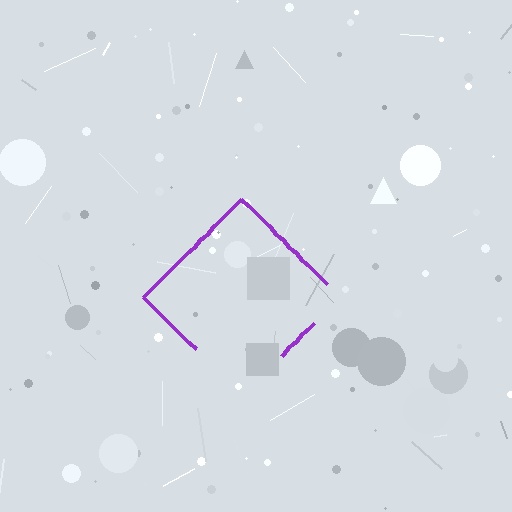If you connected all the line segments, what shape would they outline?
They would outline a diamond.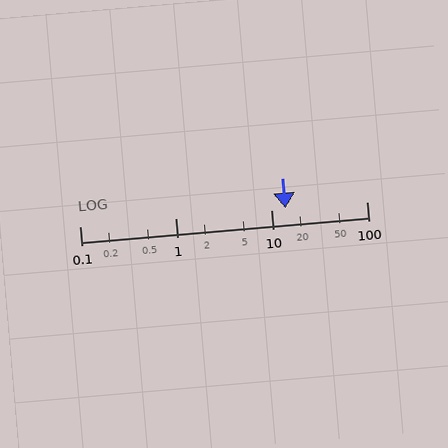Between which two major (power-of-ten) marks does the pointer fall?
The pointer is between 10 and 100.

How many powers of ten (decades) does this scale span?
The scale spans 3 decades, from 0.1 to 100.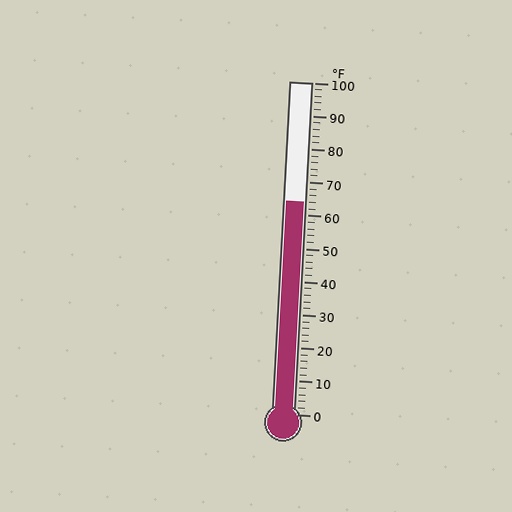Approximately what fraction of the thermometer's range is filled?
The thermometer is filled to approximately 65% of its range.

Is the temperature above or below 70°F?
The temperature is below 70°F.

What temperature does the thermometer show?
The thermometer shows approximately 64°F.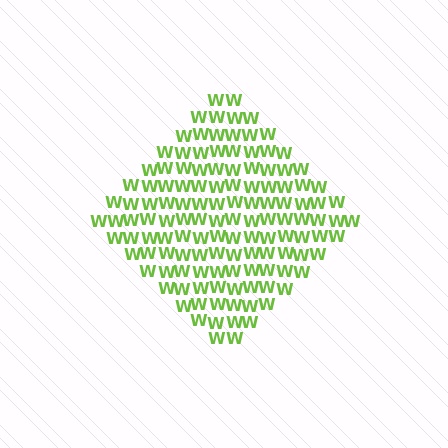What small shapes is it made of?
It is made of small letter W's.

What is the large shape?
The large shape is a diamond.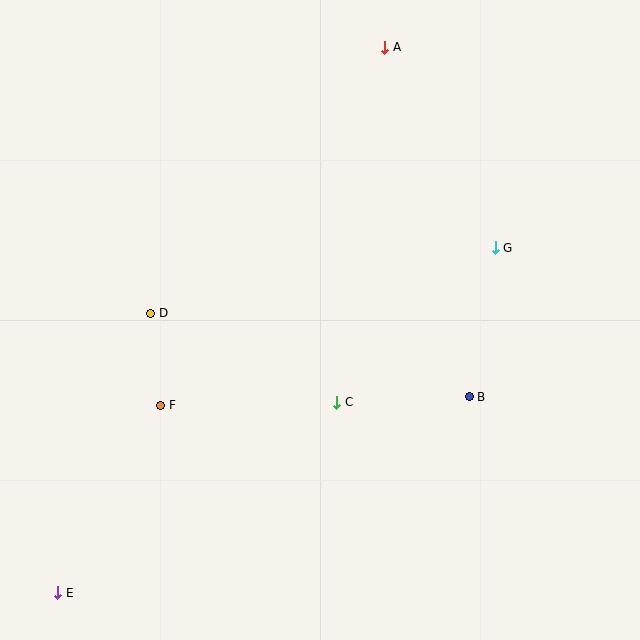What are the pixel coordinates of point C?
Point C is at (337, 402).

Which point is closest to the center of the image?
Point C at (337, 402) is closest to the center.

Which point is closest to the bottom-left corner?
Point E is closest to the bottom-left corner.